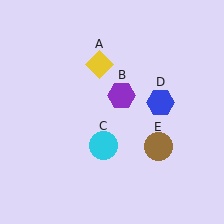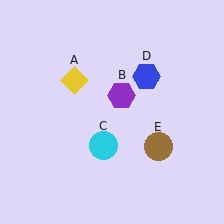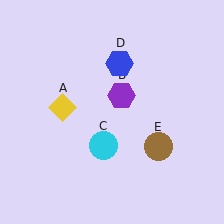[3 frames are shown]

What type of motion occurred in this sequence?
The yellow diamond (object A), blue hexagon (object D) rotated counterclockwise around the center of the scene.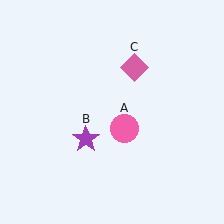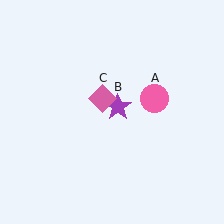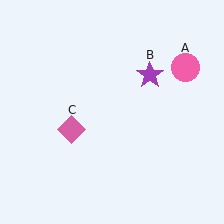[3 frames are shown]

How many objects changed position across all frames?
3 objects changed position: pink circle (object A), purple star (object B), pink diamond (object C).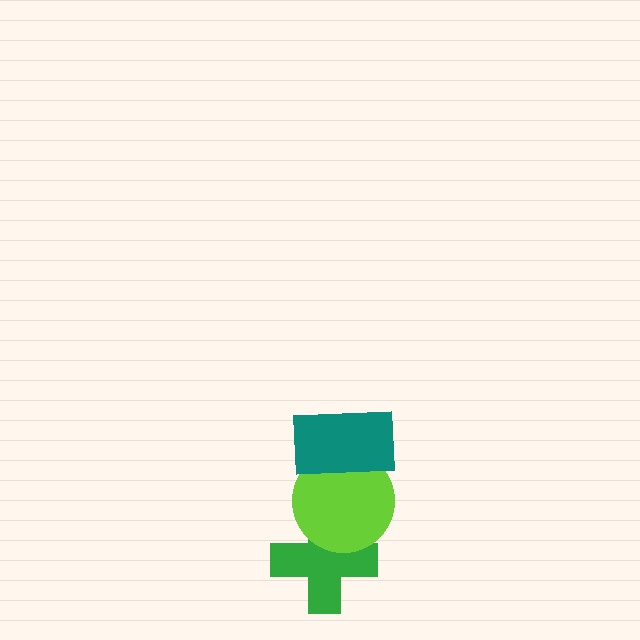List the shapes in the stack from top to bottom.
From top to bottom: the teal rectangle, the lime circle, the green cross.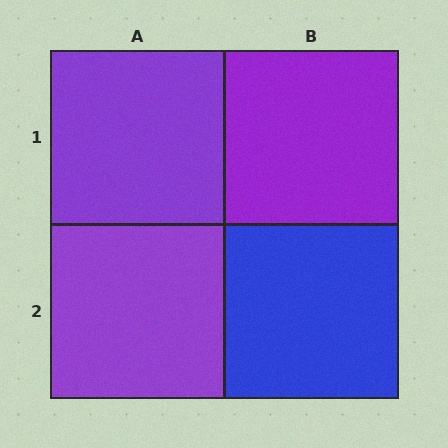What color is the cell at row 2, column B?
Blue.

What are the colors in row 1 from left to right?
Purple, purple.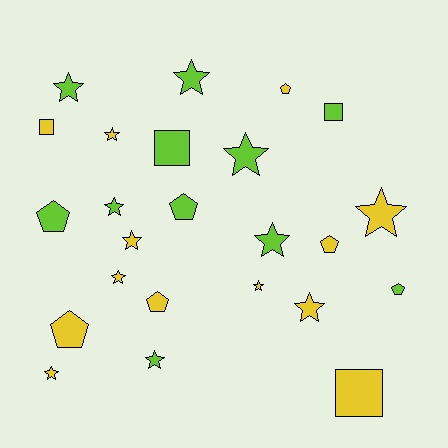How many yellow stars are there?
There are 7 yellow stars.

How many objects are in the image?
There are 24 objects.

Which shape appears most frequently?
Star, with 13 objects.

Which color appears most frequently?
Yellow, with 13 objects.